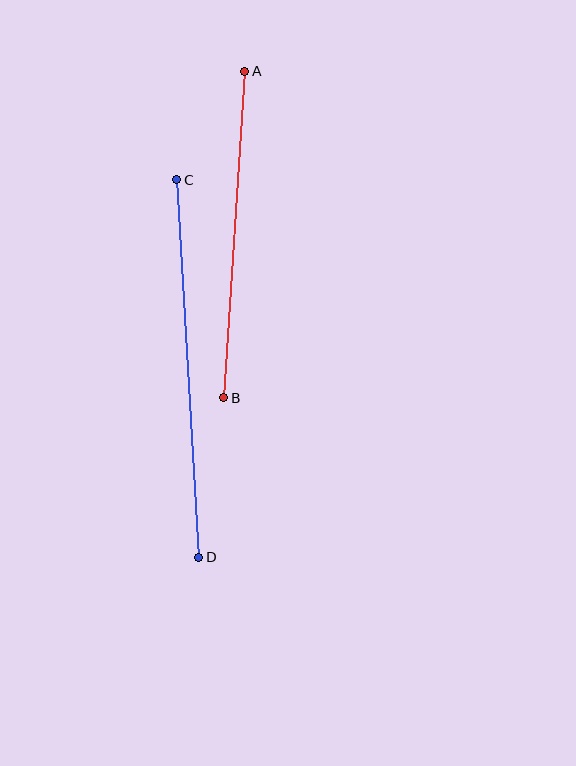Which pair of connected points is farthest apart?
Points C and D are farthest apart.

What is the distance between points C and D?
The distance is approximately 378 pixels.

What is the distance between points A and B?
The distance is approximately 327 pixels.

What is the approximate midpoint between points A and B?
The midpoint is at approximately (234, 235) pixels.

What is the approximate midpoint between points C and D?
The midpoint is at approximately (188, 369) pixels.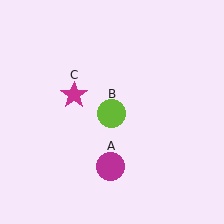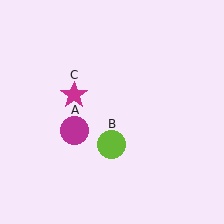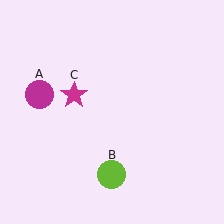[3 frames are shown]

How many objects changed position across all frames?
2 objects changed position: magenta circle (object A), lime circle (object B).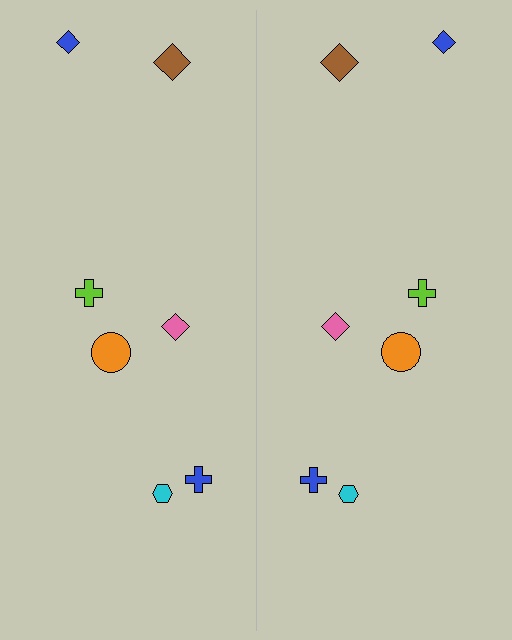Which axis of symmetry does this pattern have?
The pattern has a vertical axis of symmetry running through the center of the image.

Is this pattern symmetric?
Yes, this pattern has bilateral (reflection) symmetry.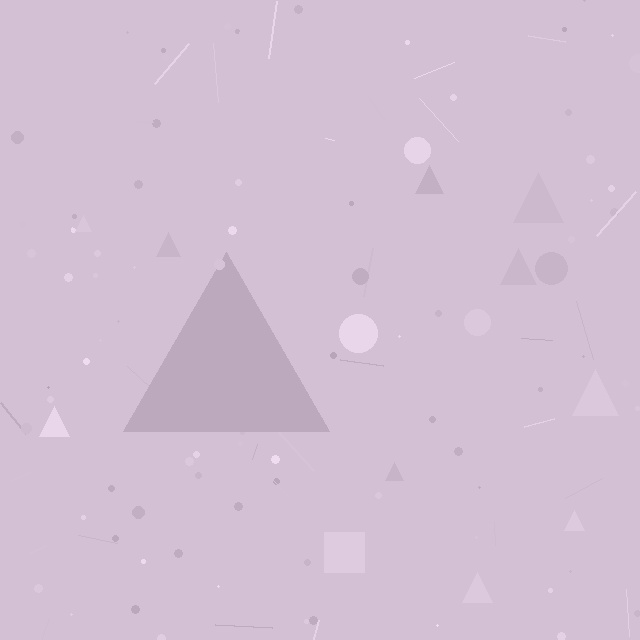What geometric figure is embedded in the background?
A triangle is embedded in the background.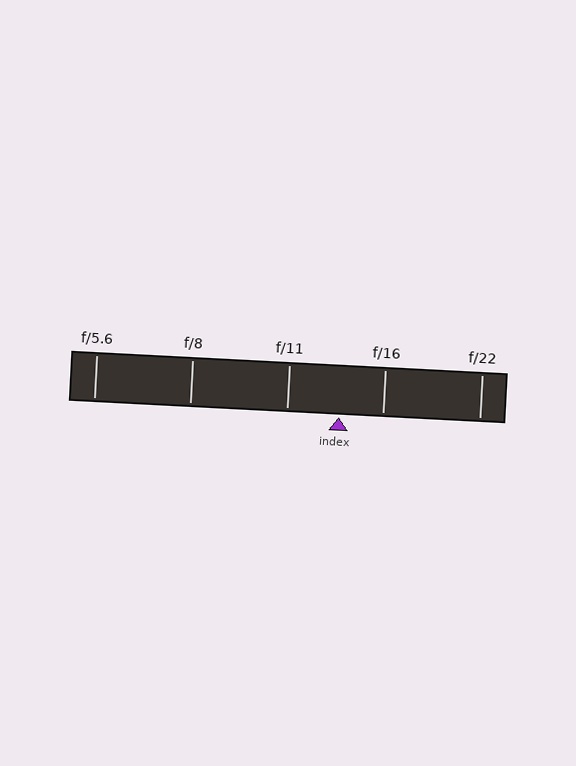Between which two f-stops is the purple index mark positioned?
The index mark is between f/11 and f/16.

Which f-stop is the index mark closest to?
The index mark is closest to f/16.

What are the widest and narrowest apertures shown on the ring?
The widest aperture shown is f/5.6 and the narrowest is f/22.